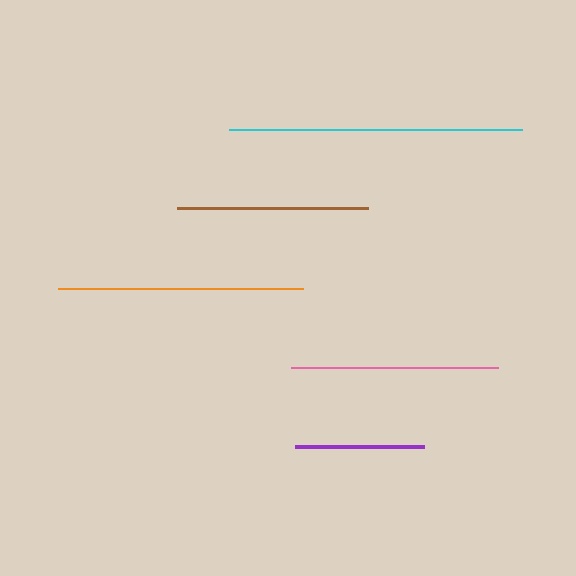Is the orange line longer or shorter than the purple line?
The orange line is longer than the purple line.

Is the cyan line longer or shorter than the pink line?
The cyan line is longer than the pink line.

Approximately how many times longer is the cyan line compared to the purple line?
The cyan line is approximately 2.3 times the length of the purple line.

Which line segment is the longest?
The cyan line is the longest at approximately 293 pixels.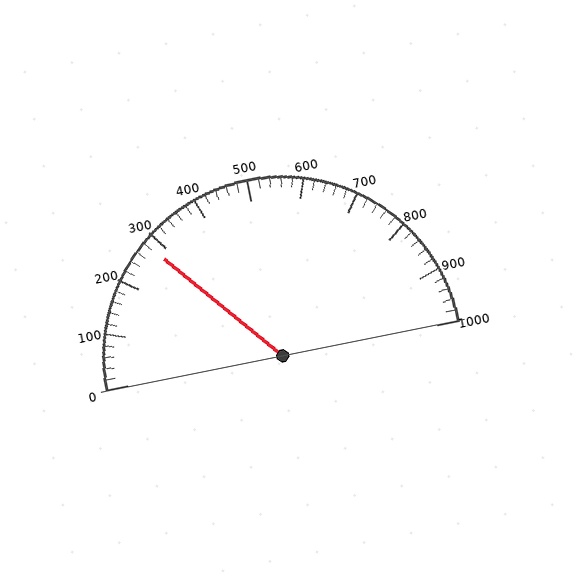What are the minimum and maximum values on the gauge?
The gauge ranges from 0 to 1000.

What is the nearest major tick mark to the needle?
The nearest major tick mark is 300.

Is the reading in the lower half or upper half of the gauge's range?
The reading is in the lower half of the range (0 to 1000).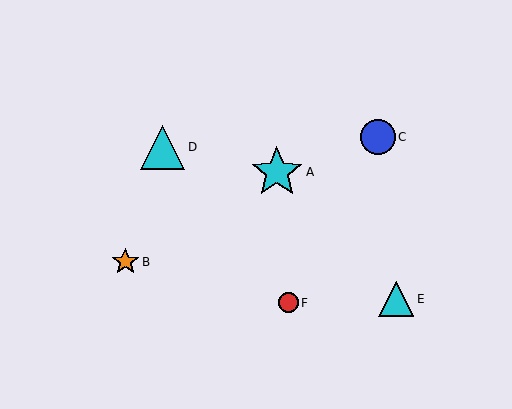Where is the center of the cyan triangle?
The center of the cyan triangle is at (396, 299).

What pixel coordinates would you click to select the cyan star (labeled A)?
Click at (277, 172) to select the cyan star A.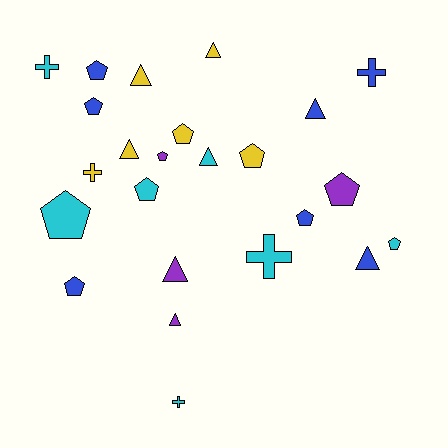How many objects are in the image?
There are 24 objects.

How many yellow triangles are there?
There are 3 yellow triangles.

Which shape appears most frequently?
Pentagon, with 11 objects.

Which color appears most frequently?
Blue, with 7 objects.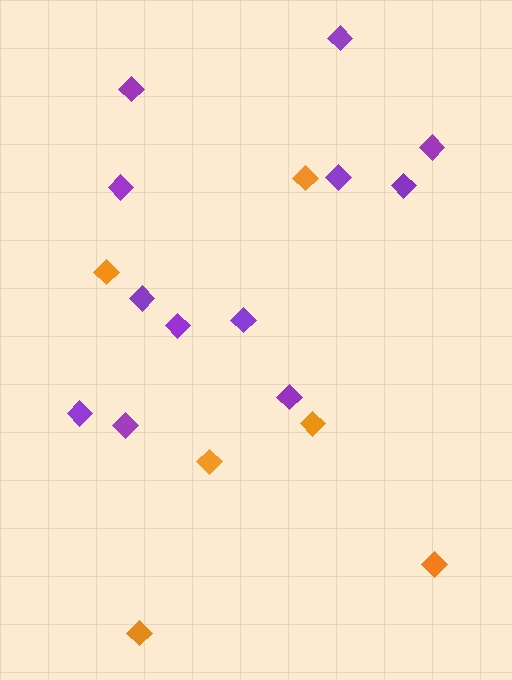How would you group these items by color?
There are 2 groups: one group of orange diamonds (6) and one group of purple diamonds (12).